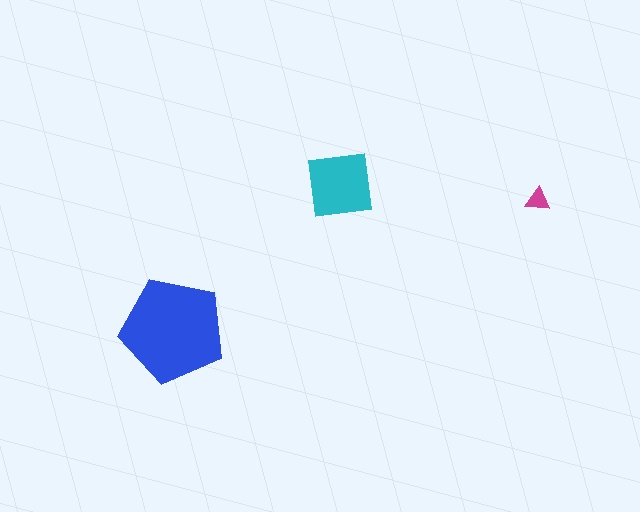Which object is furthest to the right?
The magenta triangle is rightmost.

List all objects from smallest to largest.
The magenta triangle, the cyan square, the blue pentagon.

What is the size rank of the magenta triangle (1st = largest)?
3rd.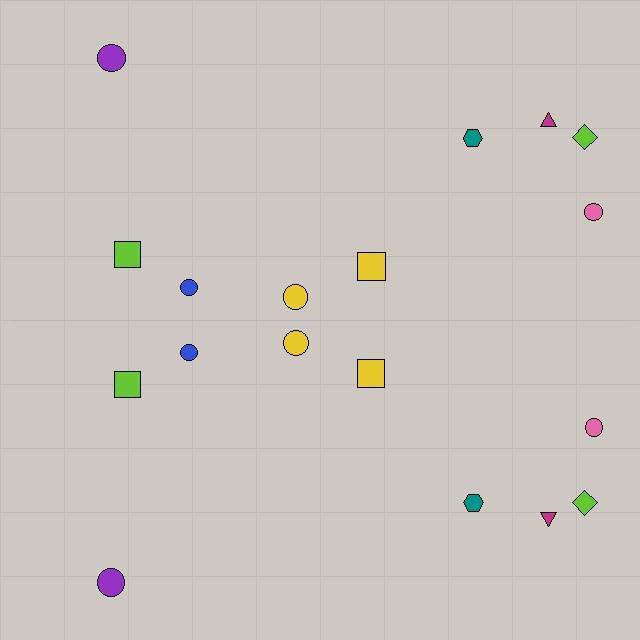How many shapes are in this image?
There are 18 shapes in this image.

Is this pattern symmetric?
Yes, this pattern has bilateral (reflection) symmetry.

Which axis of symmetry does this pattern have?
The pattern has a horizontal axis of symmetry running through the center of the image.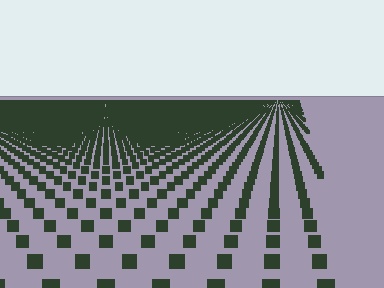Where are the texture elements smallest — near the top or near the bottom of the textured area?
Near the top.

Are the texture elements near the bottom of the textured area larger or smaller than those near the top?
Larger. Near the bottom, elements are closer to the viewer and appear at a bigger on-screen size.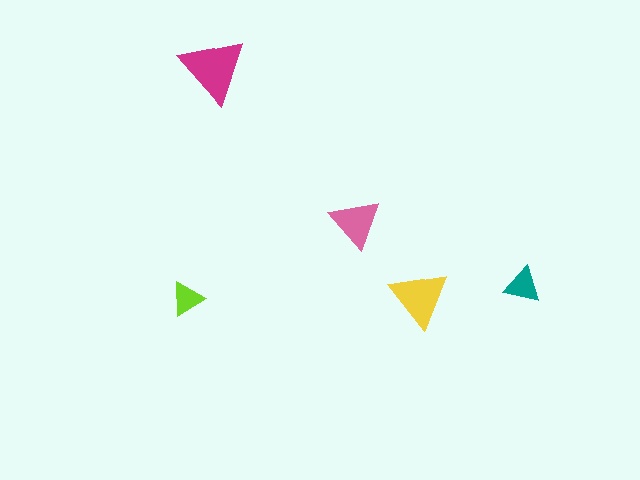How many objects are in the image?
There are 5 objects in the image.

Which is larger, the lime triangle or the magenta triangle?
The magenta one.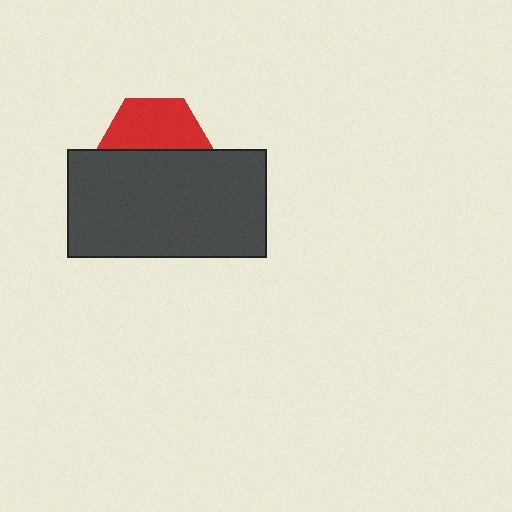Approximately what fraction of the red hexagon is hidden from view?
Roughly 49% of the red hexagon is hidden behind the dark gray rectangle.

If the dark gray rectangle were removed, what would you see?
You would see the complete red hexagon.